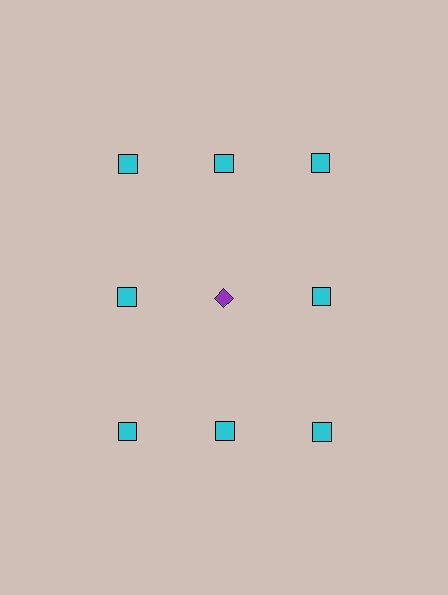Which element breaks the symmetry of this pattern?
The purple diamond in the second row, second from left column breaks the symmetry. All other shapes are cyan squares.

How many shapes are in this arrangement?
There are 9 shapes arranged in a grid pattern.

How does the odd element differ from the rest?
It differs in both color (purple instead of cyan) and shape (diamond instead of square).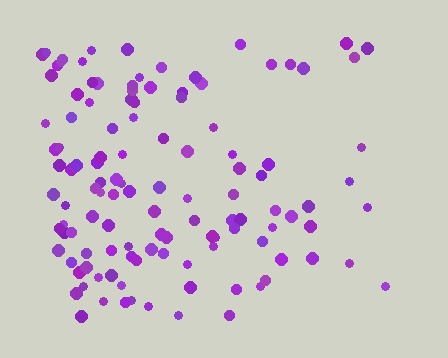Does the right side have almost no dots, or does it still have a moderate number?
Still a moderate number, just noticeably fewer than the left.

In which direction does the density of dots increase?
From right to left, with the left side densest.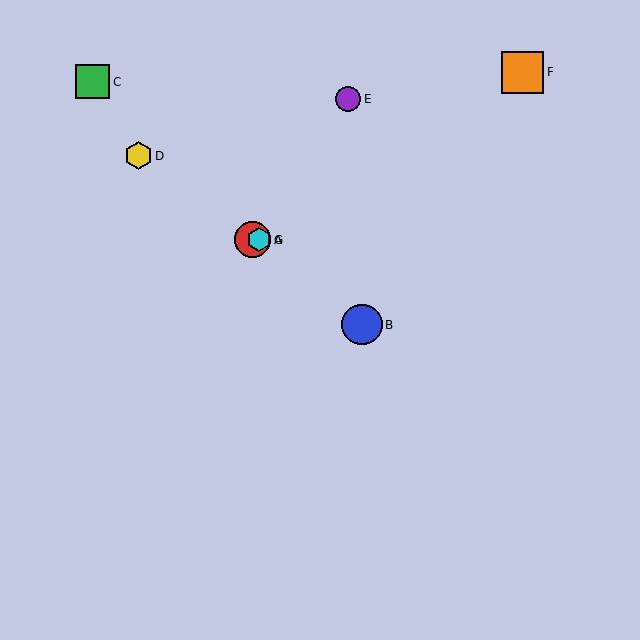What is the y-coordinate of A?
Object A is at y≈240.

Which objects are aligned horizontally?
Objects A, G are aligned horizontally.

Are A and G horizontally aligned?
Yes, both are at y≈240.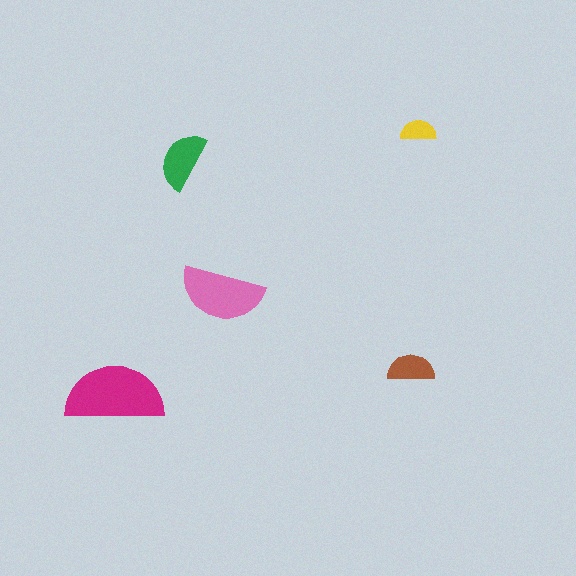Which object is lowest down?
The magenta semicircle is bottommost.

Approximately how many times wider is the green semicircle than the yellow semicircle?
About 1.5 times wider.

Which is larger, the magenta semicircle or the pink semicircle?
The magenta one.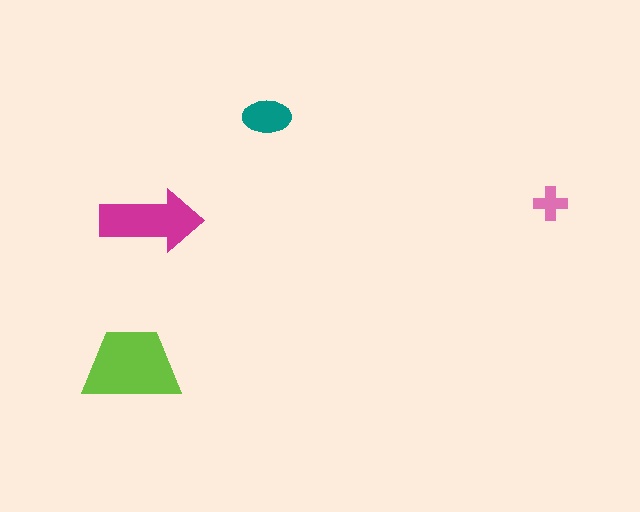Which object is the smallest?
The pink cross.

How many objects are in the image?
There are 4 objects in the image.